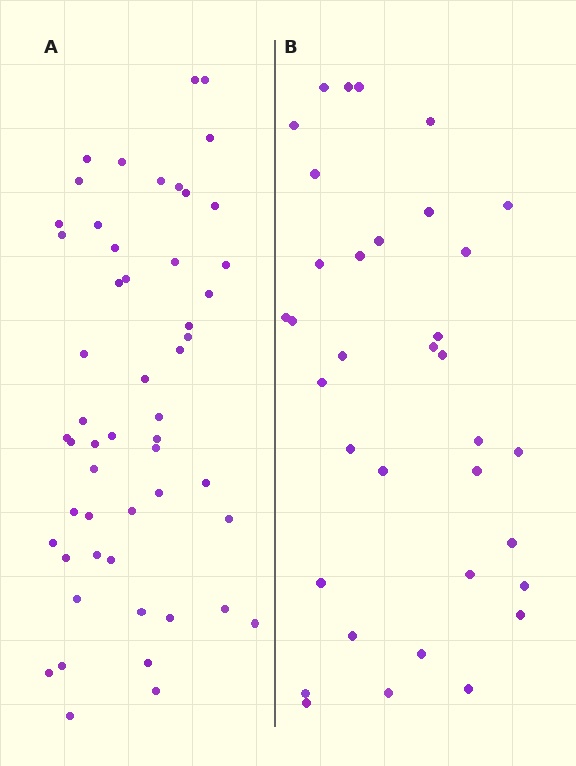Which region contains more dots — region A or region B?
Region A (the left region) has more dots.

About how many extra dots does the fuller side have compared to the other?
Region A has approximately 20 more dots than region B.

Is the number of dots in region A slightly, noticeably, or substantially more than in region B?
Region A has substantially more. The ratio is roughly 1.5 to 1.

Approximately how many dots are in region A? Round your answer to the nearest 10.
About 50 dots. (The exact count is 53, which rounds to 50.)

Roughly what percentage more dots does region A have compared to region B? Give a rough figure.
About 50% more.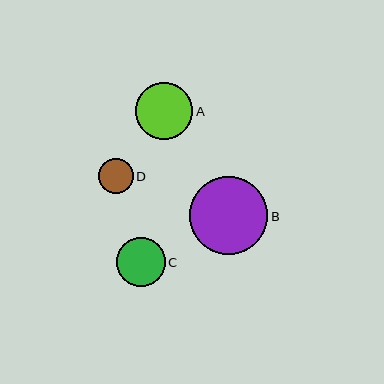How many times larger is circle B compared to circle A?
Circle B is approximately 1.4 times the size of circle A.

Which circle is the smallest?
Circle D is the smallest with a size of approximately 34 pixels.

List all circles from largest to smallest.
From largest to smallest: B, A, C, D.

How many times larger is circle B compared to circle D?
Circle B is approximately 2.3 times the size of circle D.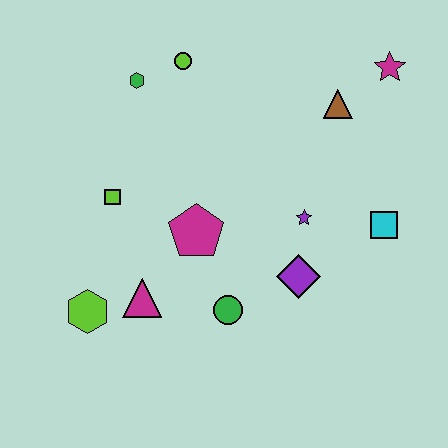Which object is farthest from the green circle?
The magenta star is farthest from the green circle.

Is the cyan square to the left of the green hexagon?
No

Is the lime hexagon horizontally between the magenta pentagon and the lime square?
No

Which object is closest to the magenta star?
The brown triangle is closest to the magenta star.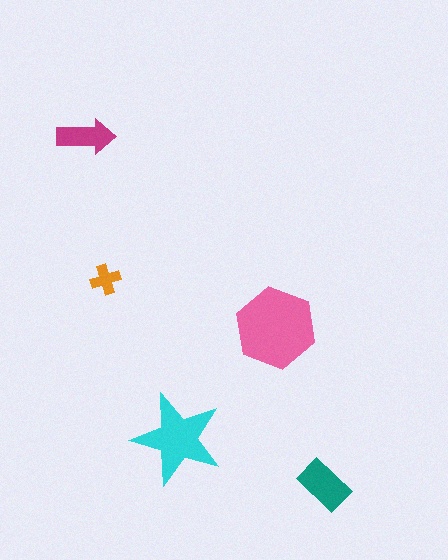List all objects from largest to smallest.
The pink hexagon, the cyan star, the teal rectangle, the magenta arrow, the orange cross.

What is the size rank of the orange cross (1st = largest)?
5th.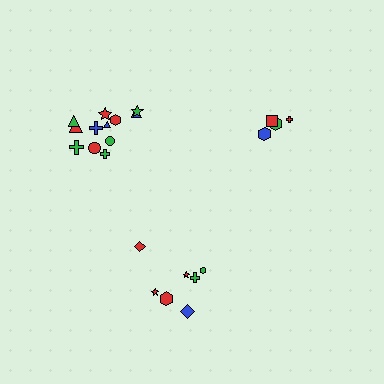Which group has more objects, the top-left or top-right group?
The top-left group.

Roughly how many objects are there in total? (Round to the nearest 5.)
Roughly 25 objects in total.